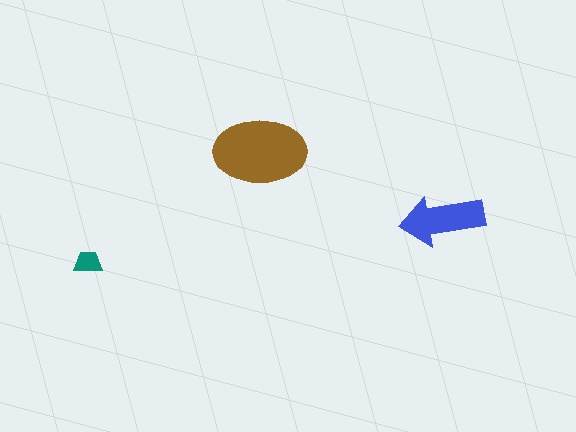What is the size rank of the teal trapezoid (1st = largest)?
3rd.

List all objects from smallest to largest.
The teal trapezoid, the blue arrow, the brown ellipse.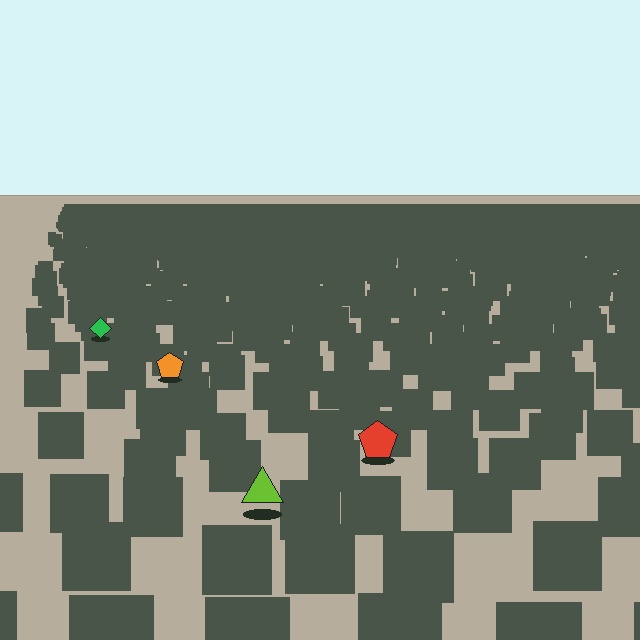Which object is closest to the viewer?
The lime triangle is closest. The texture marks near it are larger and more spread out.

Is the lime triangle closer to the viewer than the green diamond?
Yes. The lime triangle is closer — you can tell from the texture gradient: the ground texture is coarser near it.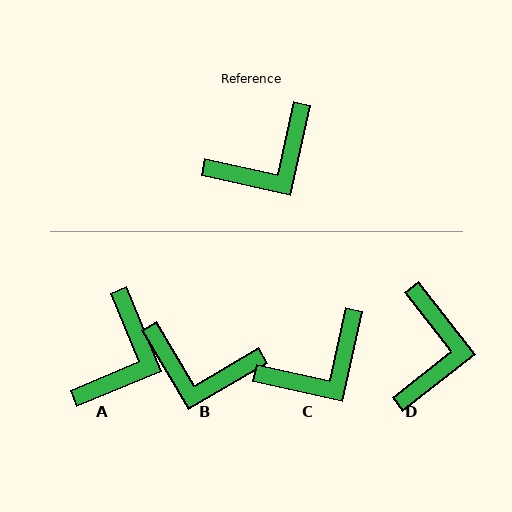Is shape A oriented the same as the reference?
No, it is off by about 35 degrees.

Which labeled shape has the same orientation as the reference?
C.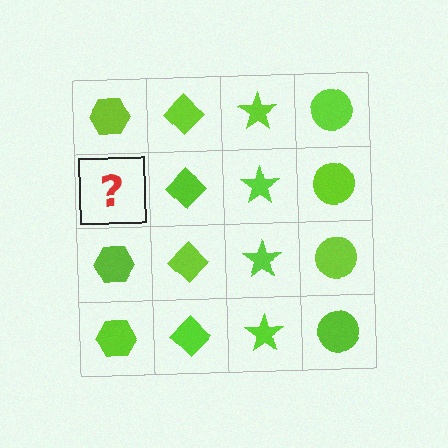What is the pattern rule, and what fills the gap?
The rule is that each column has a consistent shape. The gap should be filled with a lime hexagon.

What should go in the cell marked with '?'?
The missing cell should contain a lime hexagon.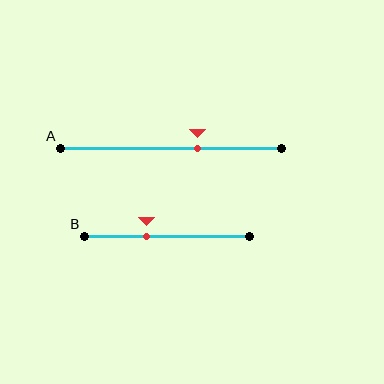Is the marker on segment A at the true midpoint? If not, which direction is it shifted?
No, the marker on segment A is shifted to the right by about 12% of the segment length.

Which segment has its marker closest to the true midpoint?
Segment A has its marker closest to the true midpoint.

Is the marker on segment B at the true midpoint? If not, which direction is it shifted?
No, the marker on segment B is shifted to the left by about 13% of the segment length.